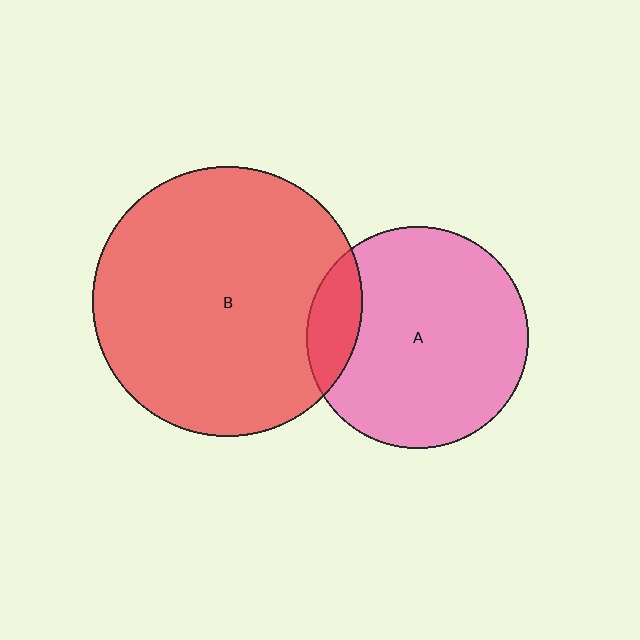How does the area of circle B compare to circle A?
Approximately 1.5 times.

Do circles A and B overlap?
Yes.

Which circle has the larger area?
Circle B (red).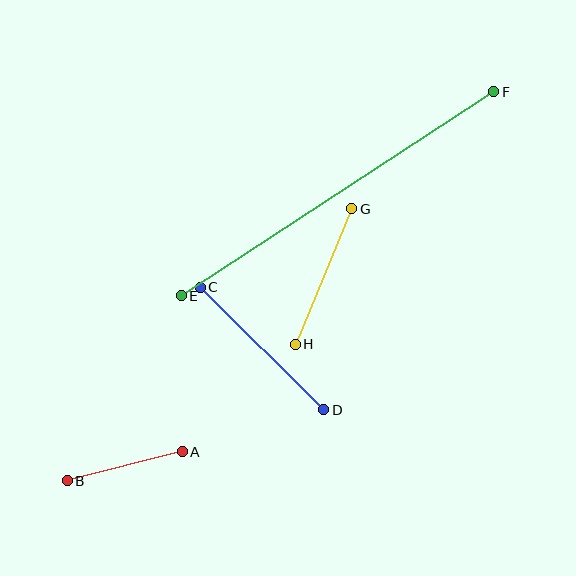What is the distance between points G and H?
The distance is approximately 147 pixels.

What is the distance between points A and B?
The distance is approximately 118 pixels.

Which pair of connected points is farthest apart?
Points E and F are farthest apart.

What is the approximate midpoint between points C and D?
The midpoint is at approximately (262, 349) pixels.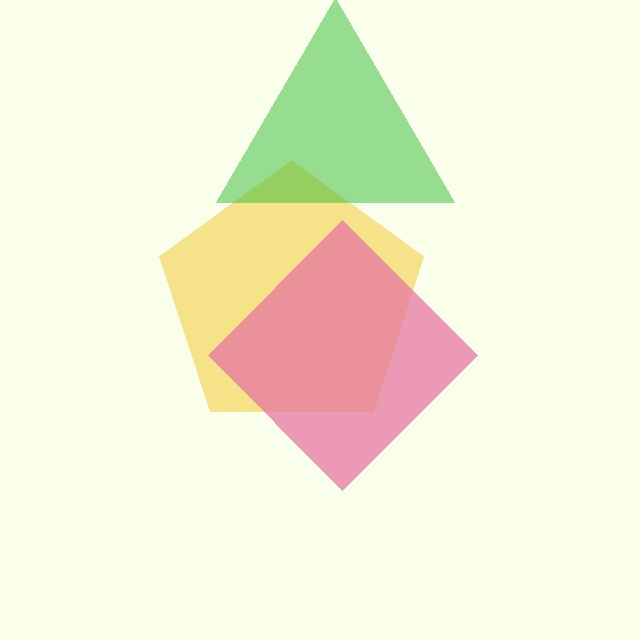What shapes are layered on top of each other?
The layered shapes are: a yellow pentagon, a green triangle, a pink diamond.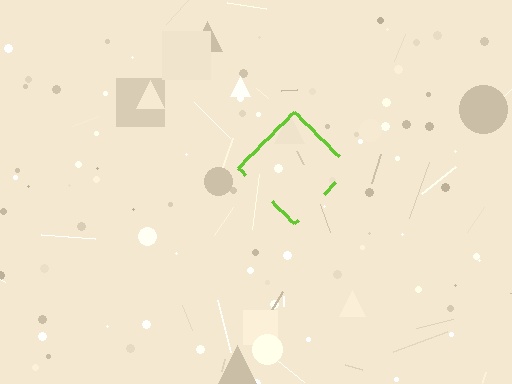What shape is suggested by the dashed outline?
The dashed outline suggests a diamond.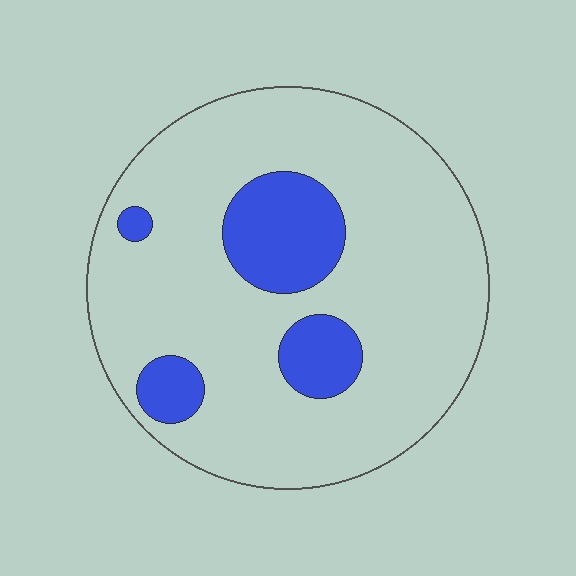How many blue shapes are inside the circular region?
4.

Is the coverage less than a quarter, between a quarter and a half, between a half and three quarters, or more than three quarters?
Less than a quarter.